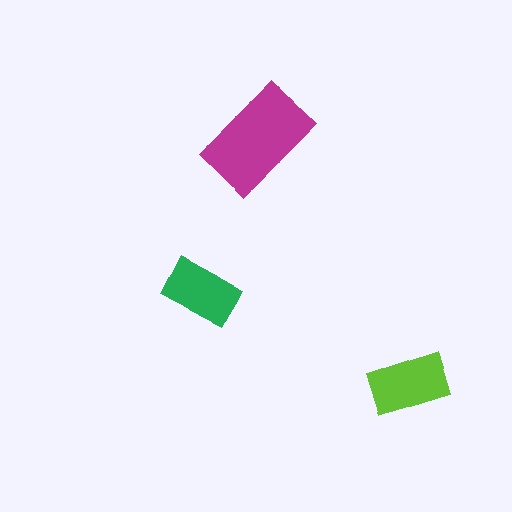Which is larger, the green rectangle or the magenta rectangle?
The magenta one.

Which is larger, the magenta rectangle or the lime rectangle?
The magenta one.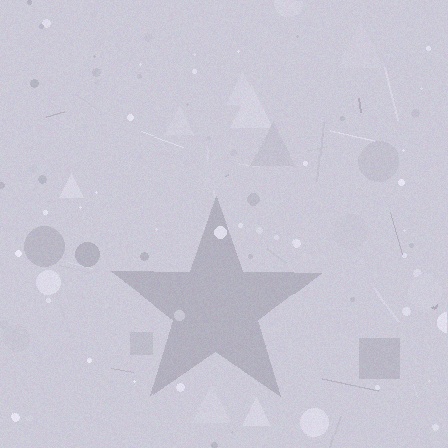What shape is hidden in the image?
A star is hidden in the image.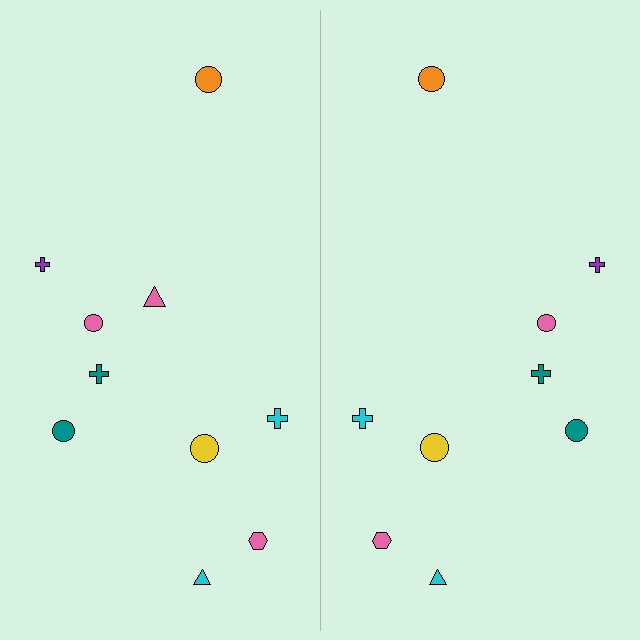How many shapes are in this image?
There are 19 shapes in this image.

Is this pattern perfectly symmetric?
No, the pattern is not perfectly symmetric. A pink triangle is missing from the right side.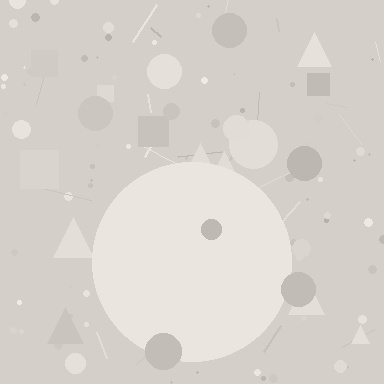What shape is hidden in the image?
A circle is hidden in the image.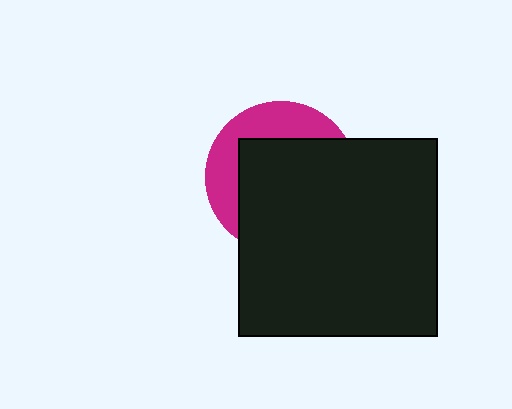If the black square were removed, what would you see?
You would see the complete magenta circle.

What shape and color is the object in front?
The object in front is a black square.